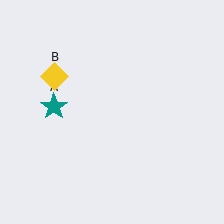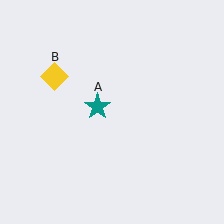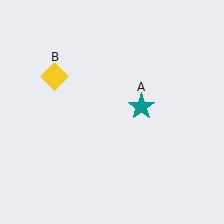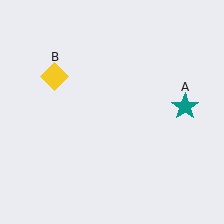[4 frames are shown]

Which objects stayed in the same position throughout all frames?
Yellow diamond (object B) remained stationary.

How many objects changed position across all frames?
1 object changed position: teal star (object A).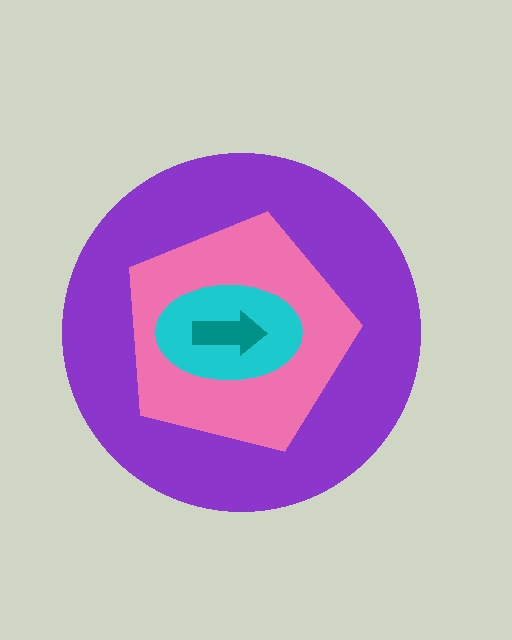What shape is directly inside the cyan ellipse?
The teal arrow.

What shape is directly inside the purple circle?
The pink pentagon.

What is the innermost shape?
The teal arrow.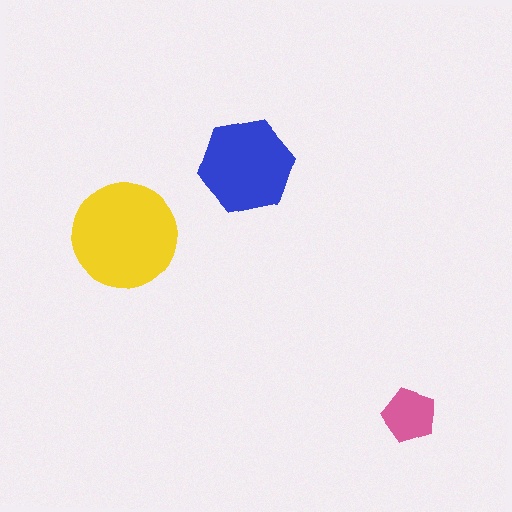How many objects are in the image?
There are 3 objects in the image.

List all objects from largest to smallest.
The yellow circle, the blue hexagon, the pink pentagon.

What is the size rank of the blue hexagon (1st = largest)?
2nd.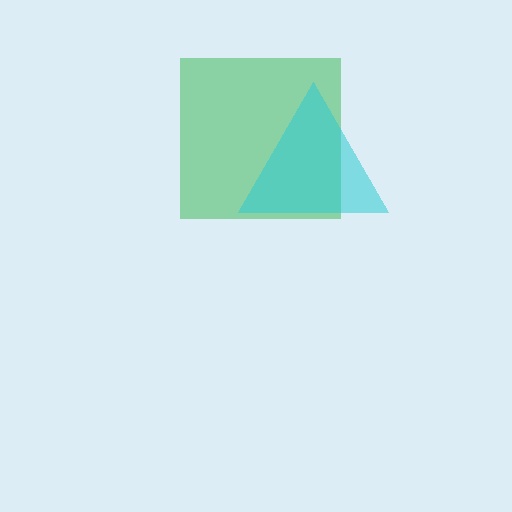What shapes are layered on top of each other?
The layered shapes are: a green square, a cyan triangle.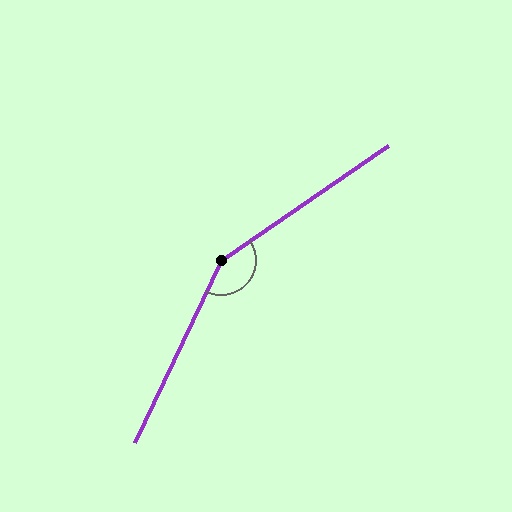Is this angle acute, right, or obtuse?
It is obtuse.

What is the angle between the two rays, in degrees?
Approximately 150 degrees.